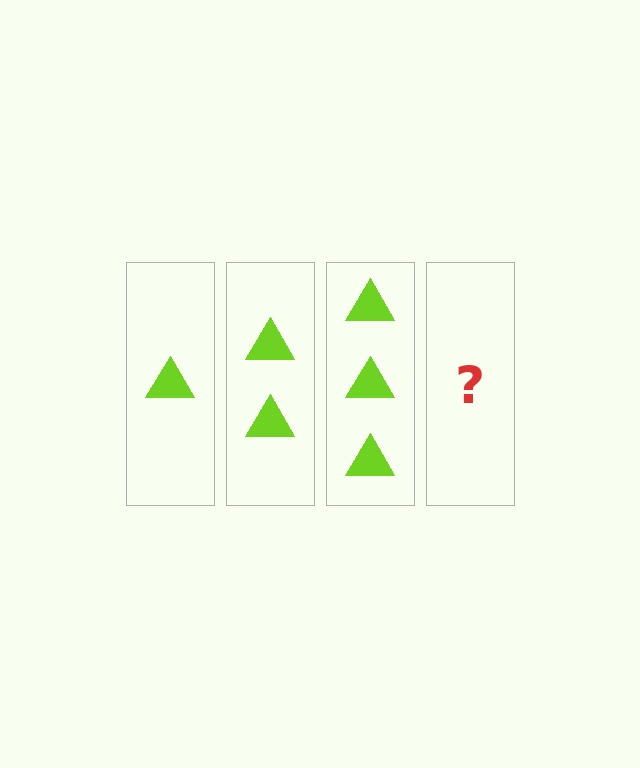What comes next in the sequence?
The next element should be 4 triangles.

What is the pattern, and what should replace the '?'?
The pattern is that each step adds one more triangle. The '?' should be 4 triangles.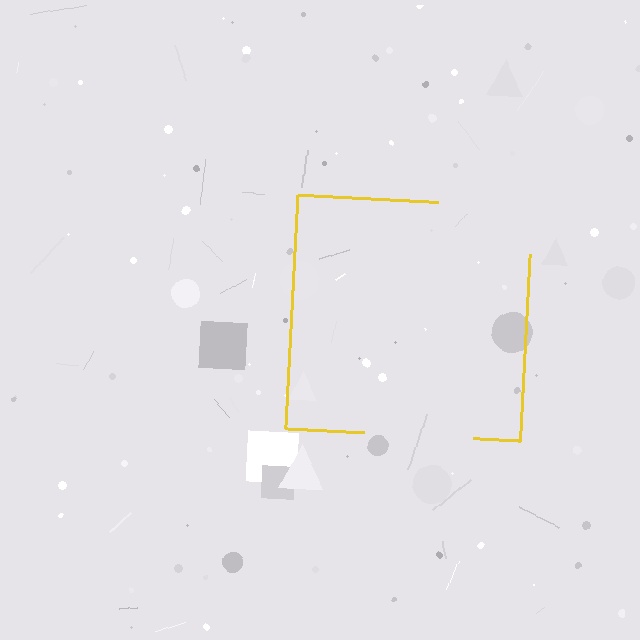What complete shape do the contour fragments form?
The contour fragments form a square.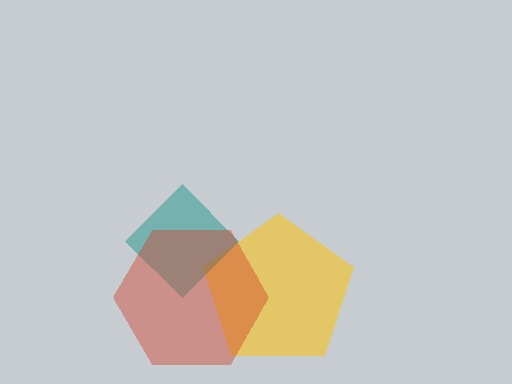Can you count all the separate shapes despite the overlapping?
Yes, there are 3 separate shapes.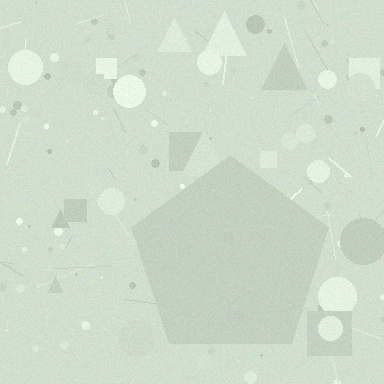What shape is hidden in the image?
A pentagon is hidden in the image.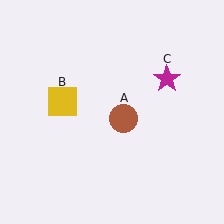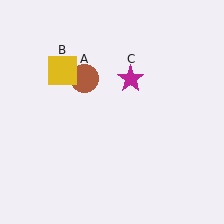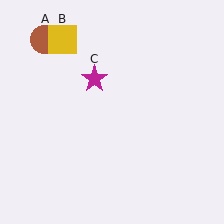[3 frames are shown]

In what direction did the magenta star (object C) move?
The magenta star (object C) moved left.